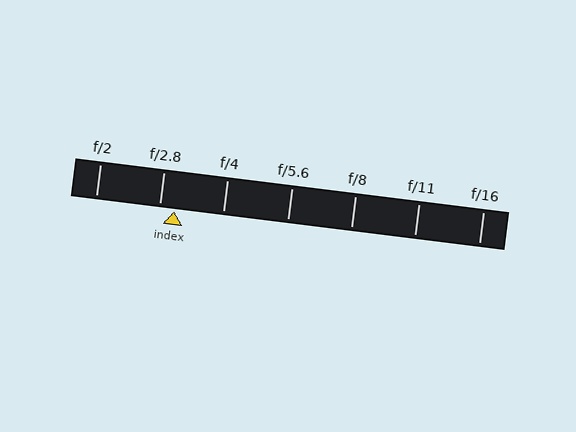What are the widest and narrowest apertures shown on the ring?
The widest aperture shown is f/2 and the narrowest is f/16.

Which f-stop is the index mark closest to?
The index mark is closest to f/2.8.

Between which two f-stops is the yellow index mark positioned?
The index mark is between f/2.8 and f/4.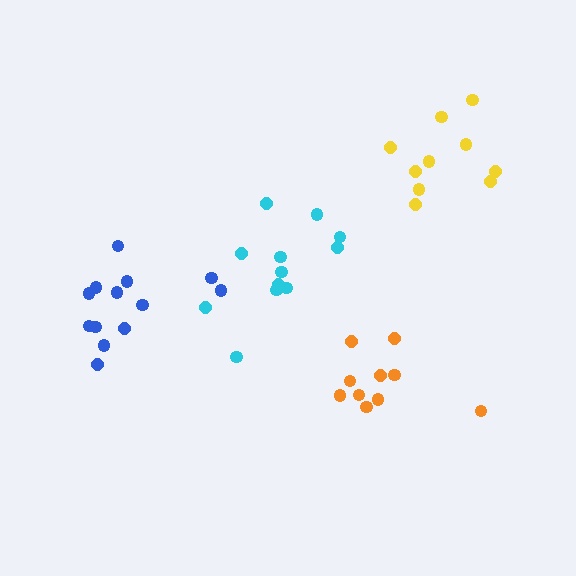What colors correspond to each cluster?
The clusters are colored: blue, cyan, yellow, orange.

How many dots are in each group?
Group 1: 13 dots, Group 2: 12 dots, Group 3: 10 dots, Group 4: 10 dots (45 total).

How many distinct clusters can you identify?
There are 4 distinct clusters.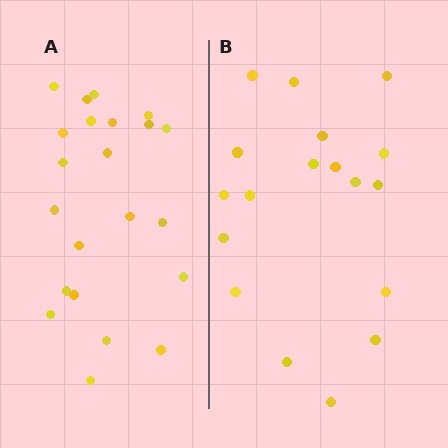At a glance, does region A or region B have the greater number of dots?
Region A (the left region) has more dots.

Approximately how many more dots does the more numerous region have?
Region A has about 4 more dots than region B.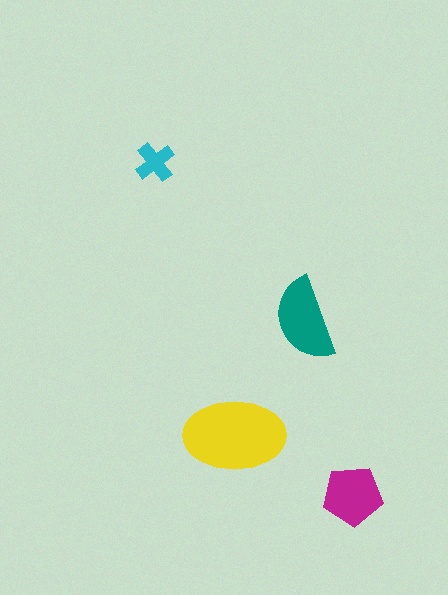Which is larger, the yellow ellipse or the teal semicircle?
The yellow ellipse.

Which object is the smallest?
The cyan cross.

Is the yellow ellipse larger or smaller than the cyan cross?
Larger.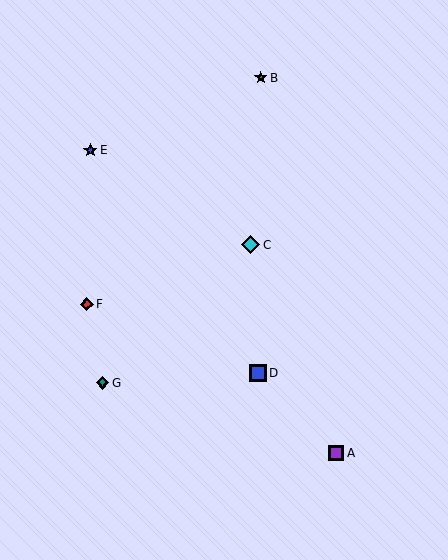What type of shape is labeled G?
Shape G is a teal diamond.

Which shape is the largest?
The cyan diamond (labeled C) is the largest.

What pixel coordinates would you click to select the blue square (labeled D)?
Click at (258, 373) to select the blue square D.